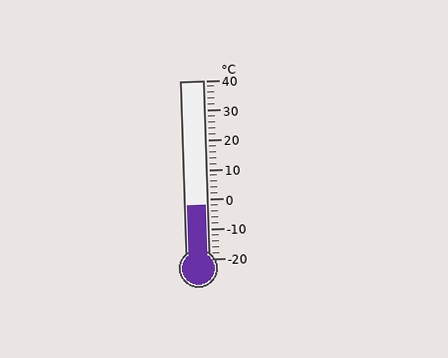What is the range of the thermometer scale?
The thermometer scale ranges from -20°C to 40°C.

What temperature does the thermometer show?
The thermometer shows approximately -2°C.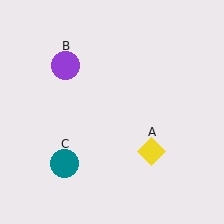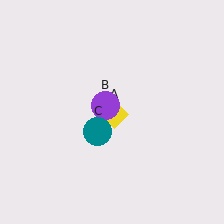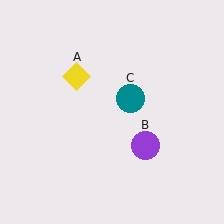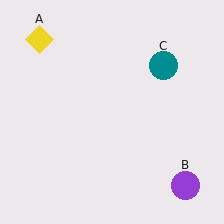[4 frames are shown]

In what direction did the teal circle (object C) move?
The teal circle (object C) moved up and to the right.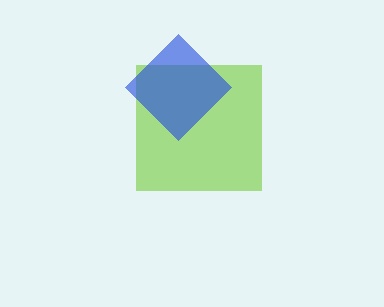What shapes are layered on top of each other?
The layered shapes are: a lime square, a blue diamond.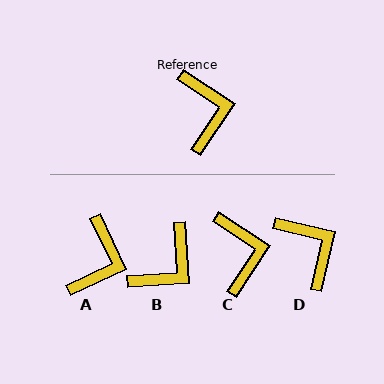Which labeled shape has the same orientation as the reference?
C.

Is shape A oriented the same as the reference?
No, it is off by about 31 degrees.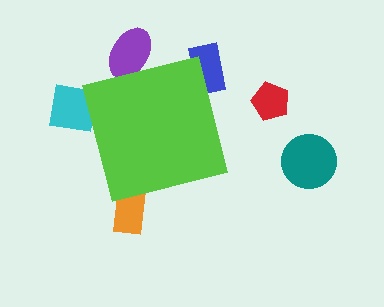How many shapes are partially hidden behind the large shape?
4 shapes are partially hidden.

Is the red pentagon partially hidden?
No, the red pentagon is fully visible.